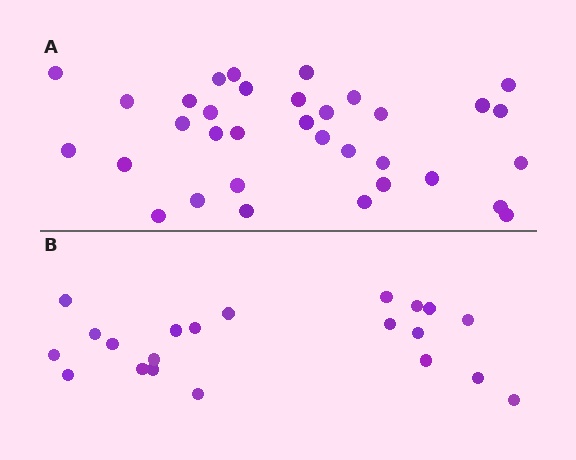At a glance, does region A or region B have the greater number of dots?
Region A (the top region) has more dots.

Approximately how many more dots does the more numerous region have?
Region A has approximately 15 more dots than region B.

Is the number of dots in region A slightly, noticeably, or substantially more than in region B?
Region A has substantially more. The ratio is roughly 1.6 to 1.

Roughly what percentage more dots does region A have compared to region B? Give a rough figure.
About 60% more.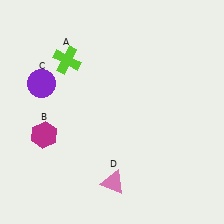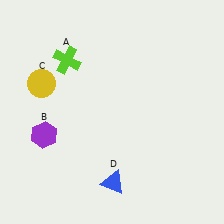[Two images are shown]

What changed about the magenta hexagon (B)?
In Image 1, B is magenta. In Image 2, it changed to purple.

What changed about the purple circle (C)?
In Image 1, C is purple. In Image 2, it changed to yellow.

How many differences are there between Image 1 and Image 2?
There are 3 differences between the two images.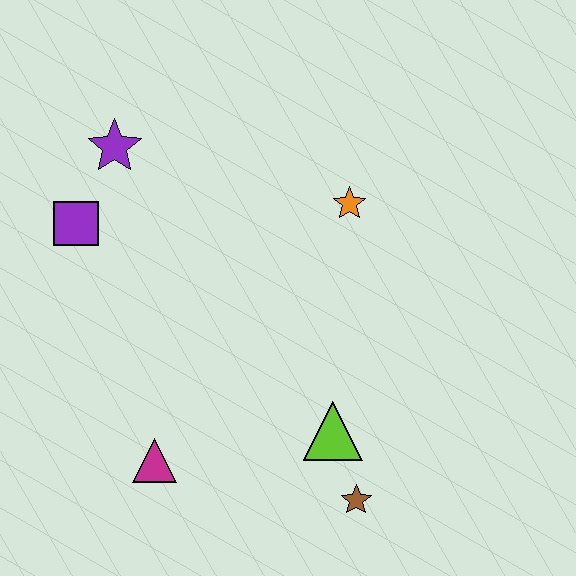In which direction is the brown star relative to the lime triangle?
The brown star is below the lime triangle.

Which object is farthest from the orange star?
The magenta triangle is farthest from the orange star.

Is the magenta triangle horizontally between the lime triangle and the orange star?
No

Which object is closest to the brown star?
The lime triangle is closest to the brown star.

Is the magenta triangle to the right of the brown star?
No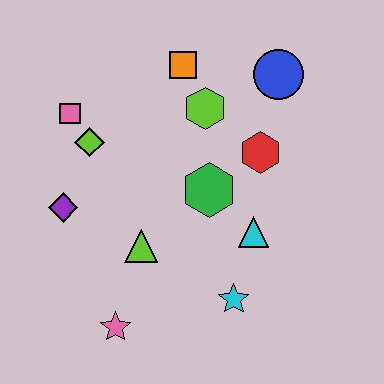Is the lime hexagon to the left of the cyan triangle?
Yes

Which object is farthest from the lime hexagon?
The pink star is farthest from the lime hexagon.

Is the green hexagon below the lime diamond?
Yes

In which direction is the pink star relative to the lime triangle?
The pink star is below the lime triangle.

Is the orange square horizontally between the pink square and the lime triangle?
No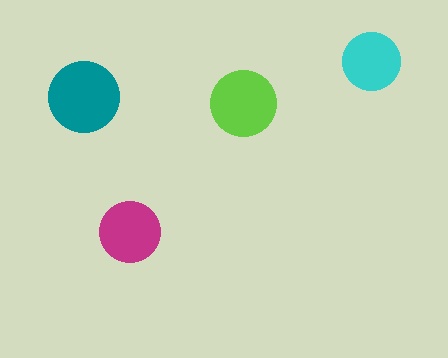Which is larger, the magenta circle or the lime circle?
The lime one.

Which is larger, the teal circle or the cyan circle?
The teal one.